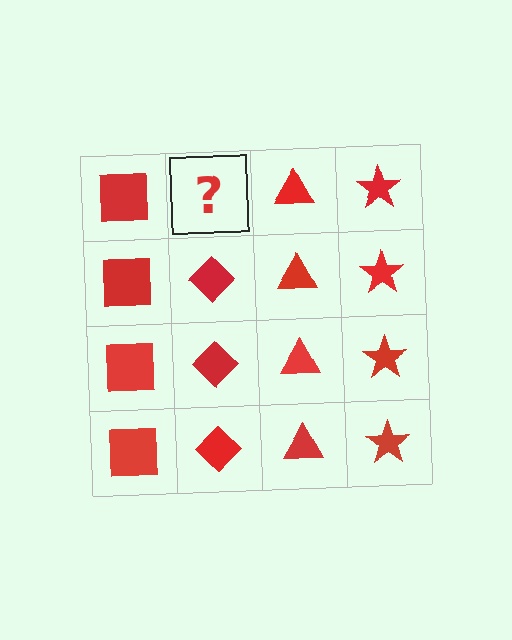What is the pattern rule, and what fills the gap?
The rule is that each column has a consistent shape. The gap should be filled with a red diamond.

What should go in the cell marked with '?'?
The missing cell should contain a red diamond.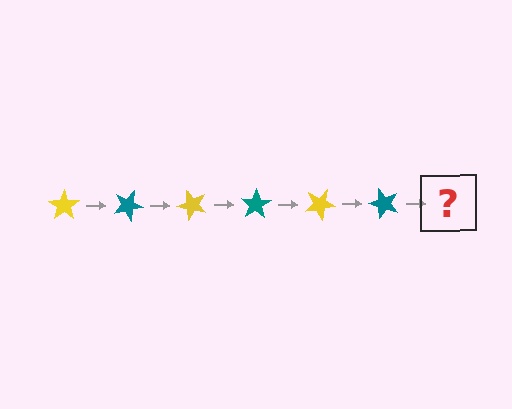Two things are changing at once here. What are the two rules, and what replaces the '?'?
The two rules are that it rotates 25 degrees each step and the color cycles through yellow and teal. The '?' should be a yellow star, rotated 150 degrees from the start.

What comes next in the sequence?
The next element should be a yellow star, rotated 150 degrees from the start.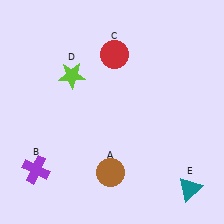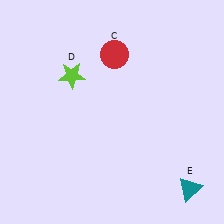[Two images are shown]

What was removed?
The brown circle (A), the purple cross (B) were removed in Image 2.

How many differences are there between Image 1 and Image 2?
There are 2 differences between the two images.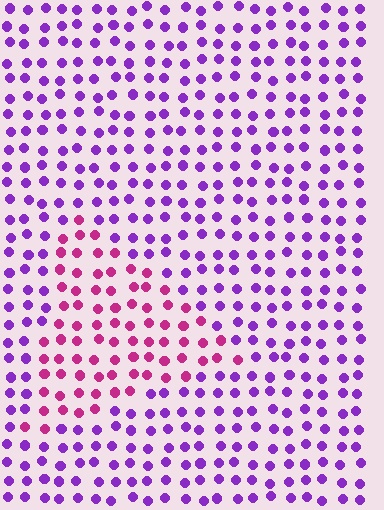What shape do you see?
I see a triangle.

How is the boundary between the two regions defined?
The boundary is defined purely by a slight shift in hue (about 46 degrees). Spacing, size, and orientation are identical on both sides.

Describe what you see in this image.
The image is filled with small purple elements in a uniform arrangement. A triangle-shaped region is visible where the elements are tinted to a slightly different hue, forming a subtle color boundary.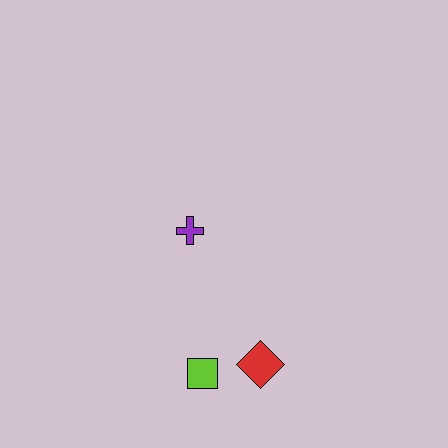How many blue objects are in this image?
There are no blue objects.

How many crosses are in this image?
There is 1 cross.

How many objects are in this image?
There are 3 objects.